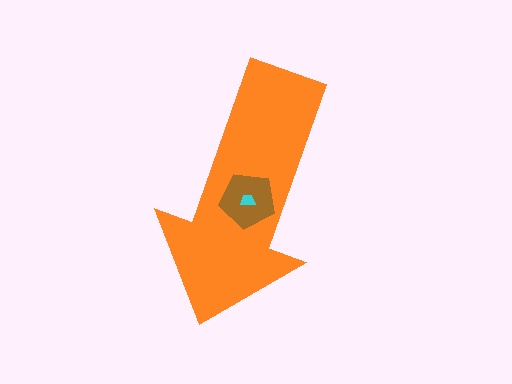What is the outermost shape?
The orange arrow.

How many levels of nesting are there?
3.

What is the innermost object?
The cyan trapezoid.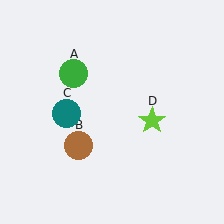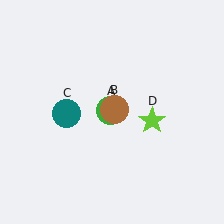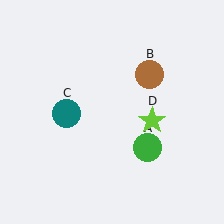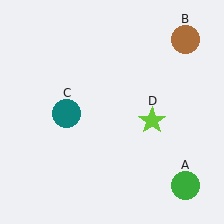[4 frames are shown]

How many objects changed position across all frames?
2 objects changed position: green circle (object A), brown circle (object B).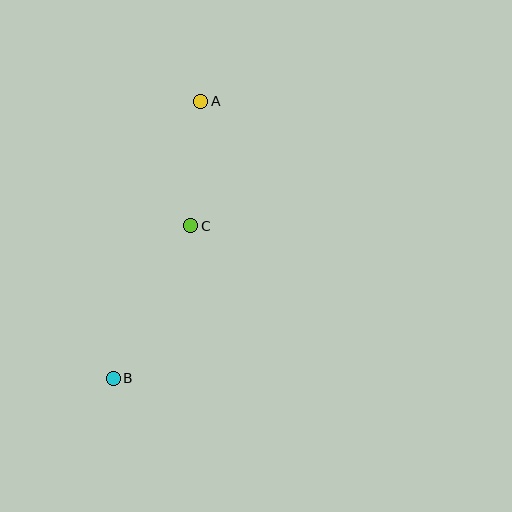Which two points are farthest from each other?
Points A and B are farthest from each other.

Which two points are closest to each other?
Points A and C are closest to each other.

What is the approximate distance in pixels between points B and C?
The distance between B and C is approximately 172 pixels.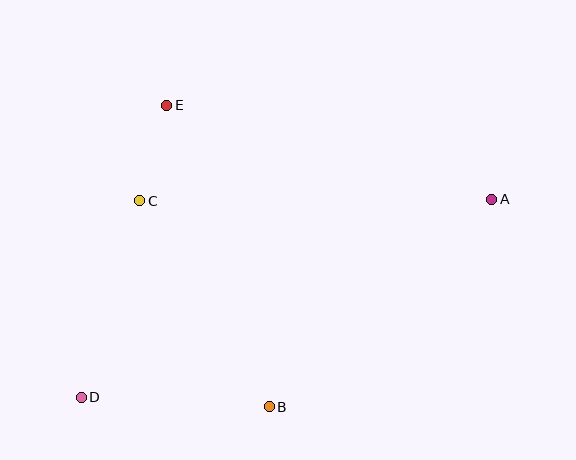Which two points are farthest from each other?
Points A and D are farthest from each other.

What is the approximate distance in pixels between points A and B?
The distance between A and B is approximately 304 pixels.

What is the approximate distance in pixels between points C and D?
The distance between C and D is approximately 205 pixels.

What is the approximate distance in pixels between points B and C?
The distance between B and C is approximately 243 pixels.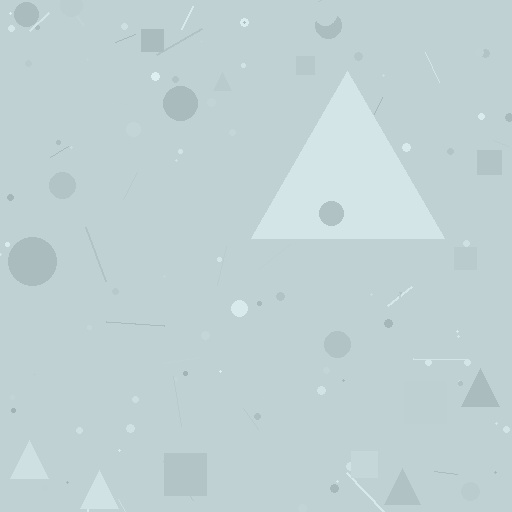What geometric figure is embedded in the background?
A triangle is embedded in the background.